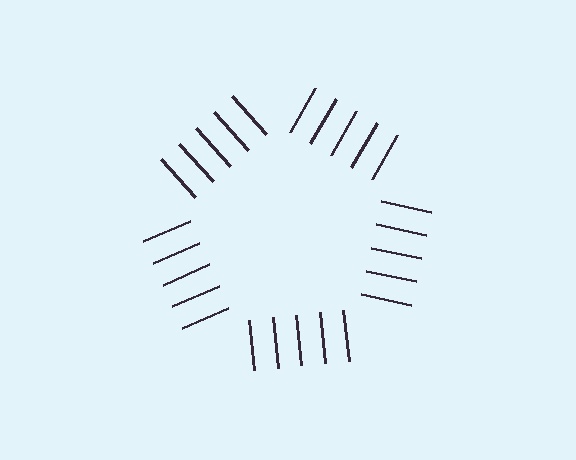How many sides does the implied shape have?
5 sides — the line-ends trace a pentagon.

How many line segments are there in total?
25 — 5 along each of the 5 edges.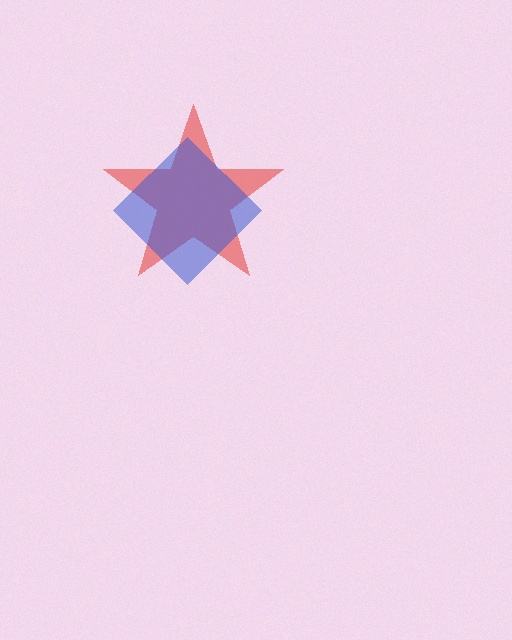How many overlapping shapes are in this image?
There are 2 overlapping shapes in the image.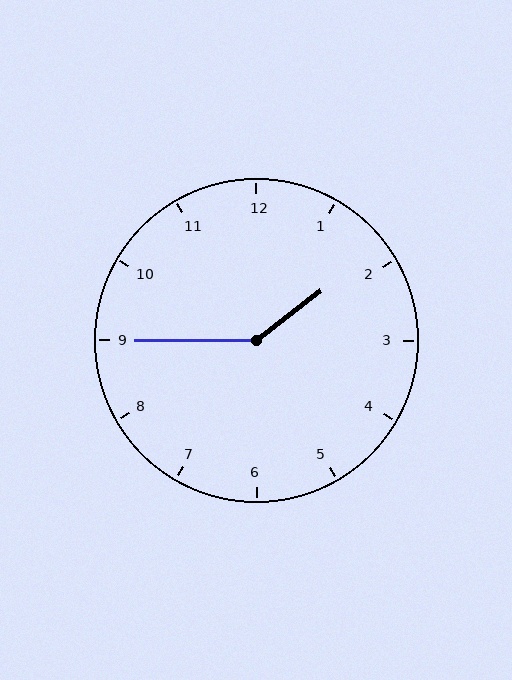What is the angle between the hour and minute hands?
Approximately 142 degrees.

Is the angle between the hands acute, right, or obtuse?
It is obtuse.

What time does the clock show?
1:45.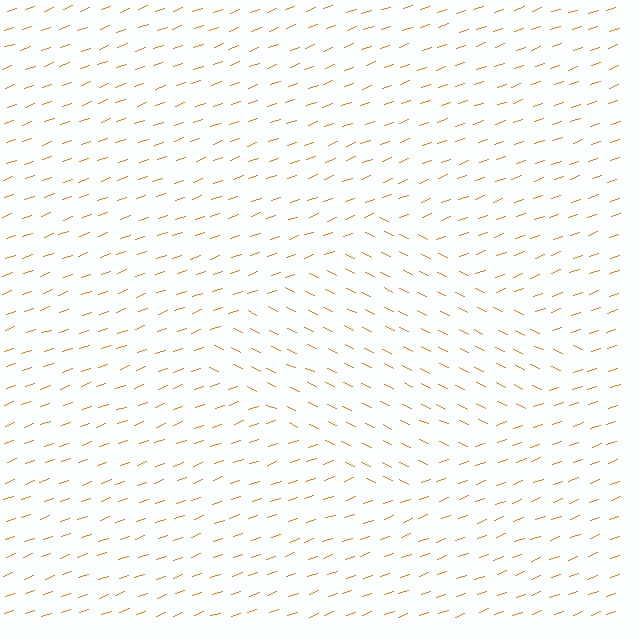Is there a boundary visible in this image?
Yes, there is a texture boundary formed by a change in line orientation.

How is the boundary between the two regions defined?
The boundary is defined purely by a change in line orientation (approximately 45 degrees difference). All lines are the same color and thickness.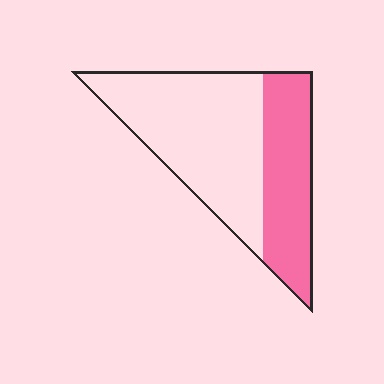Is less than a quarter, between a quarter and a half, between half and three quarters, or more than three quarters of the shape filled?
Between a quarter and a half.